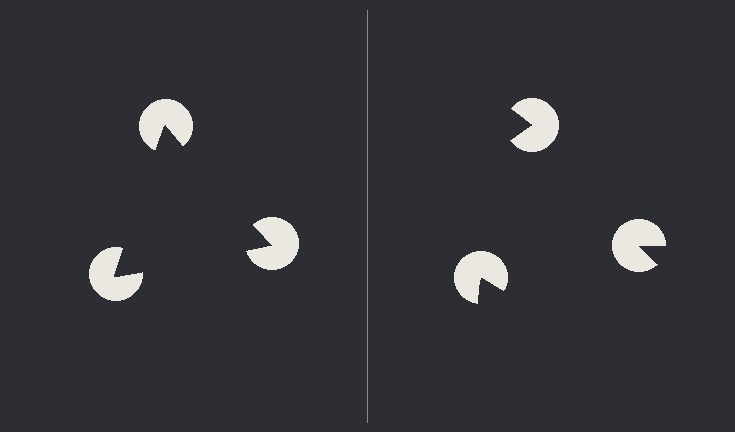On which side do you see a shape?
An illusory triangle appears on the left side. On the right side the wedge cuts are rotated, so no coherent shape forms.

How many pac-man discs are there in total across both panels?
6 — 3 on each side.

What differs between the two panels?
The pac-man discs are positioned identically on both sides; only the wedge orientations differ. On the left they align to a triangle; on the right they are misaligned.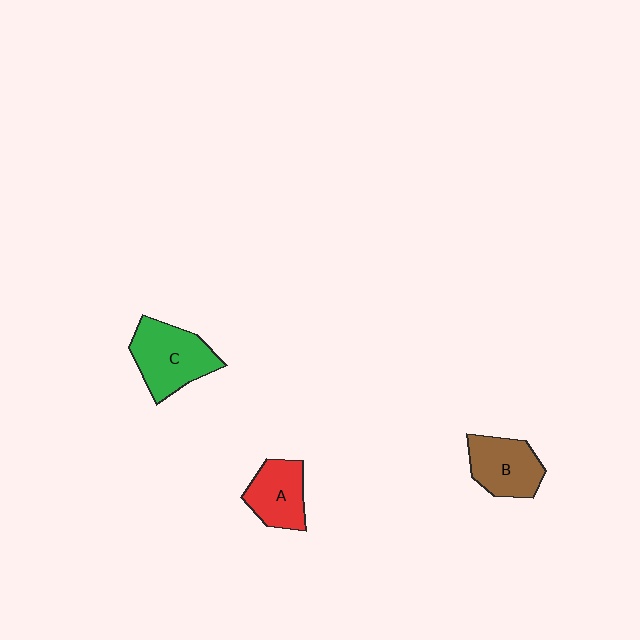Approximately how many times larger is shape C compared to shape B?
Approximately 1.2 times.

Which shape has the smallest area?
Shape A (red).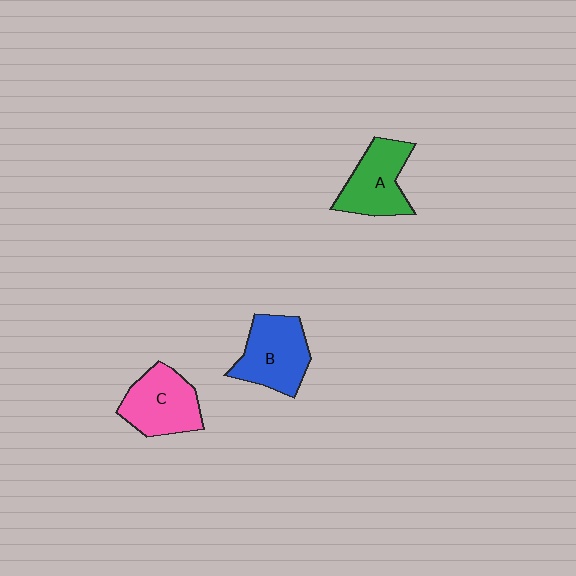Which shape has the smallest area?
Shape A (green).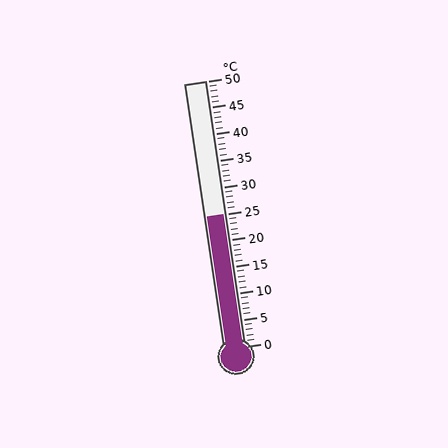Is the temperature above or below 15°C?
The temperature is above 15°C.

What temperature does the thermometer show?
The thermometer shows approximately 25°C.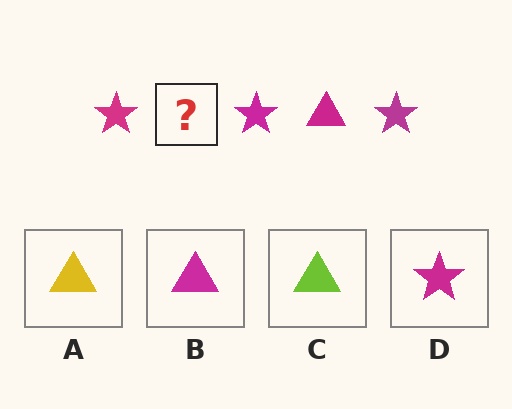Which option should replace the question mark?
Option B.